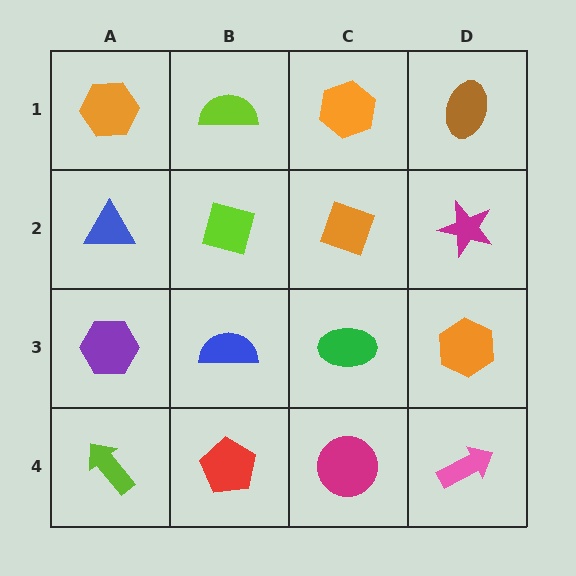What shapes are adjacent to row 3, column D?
A magenta star (row 2, column D), a pink arrow (row 4, column D), a green ellipse (row 3, column C).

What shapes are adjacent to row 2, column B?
A lime semicircle (row 1, column B), a blue semicircle (row 3, column B), a blue triangle (row 2, column A), an orange diamond (row 2, column C).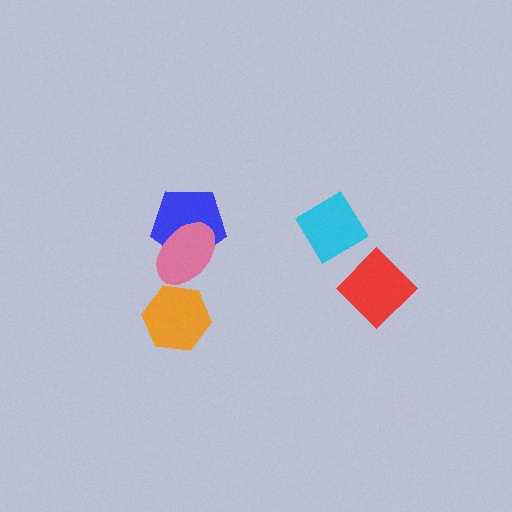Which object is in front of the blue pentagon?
The pink ellipse is in front of the blue pentagon.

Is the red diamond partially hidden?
No, no other shape covers it.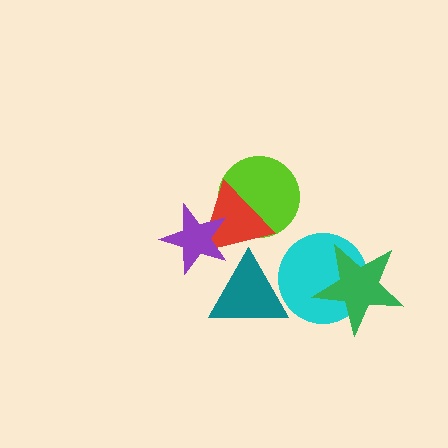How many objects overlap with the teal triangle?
2 objects overlap with the teal triangle.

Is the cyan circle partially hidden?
Yes, it is partially covered by another shape.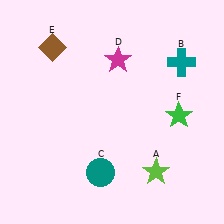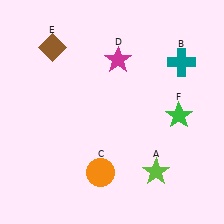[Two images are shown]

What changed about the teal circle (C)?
In Image 1, C is teal. In Image 2, it changed to orange.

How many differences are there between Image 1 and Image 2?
There is 1 difference between the two images.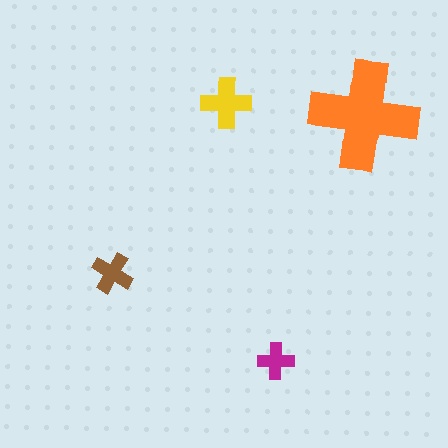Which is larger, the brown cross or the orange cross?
The orange one.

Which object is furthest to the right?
The orange cross is rightmost.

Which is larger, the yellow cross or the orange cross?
The orange one.